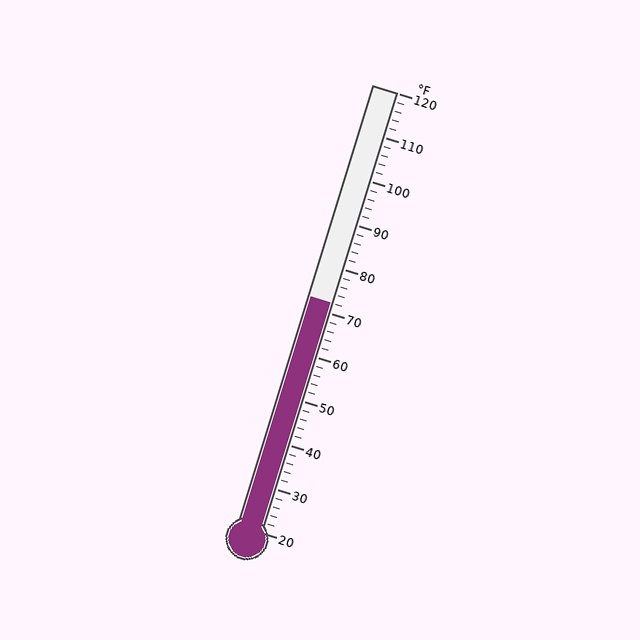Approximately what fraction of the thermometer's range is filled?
The thermometer is filled to approximately 50% of its range.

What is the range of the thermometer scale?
The thermometer scale ranges from 20°F to 120°F.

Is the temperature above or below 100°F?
The temperature is below 100°F.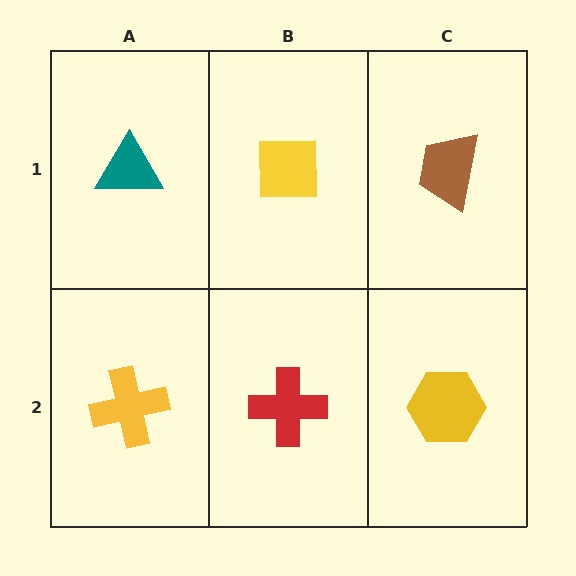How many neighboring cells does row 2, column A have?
2.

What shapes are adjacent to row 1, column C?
A yellow hexagon (row 2, column C), a yellow square (row 1, column B).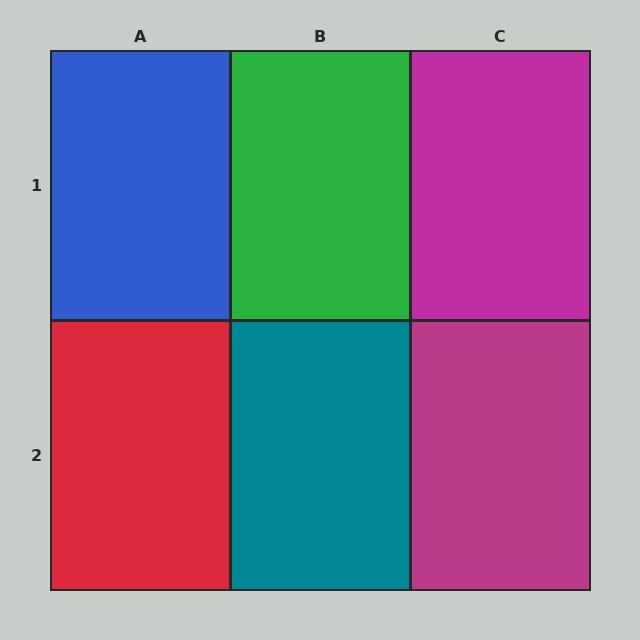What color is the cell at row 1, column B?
Green.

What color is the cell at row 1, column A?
Blue.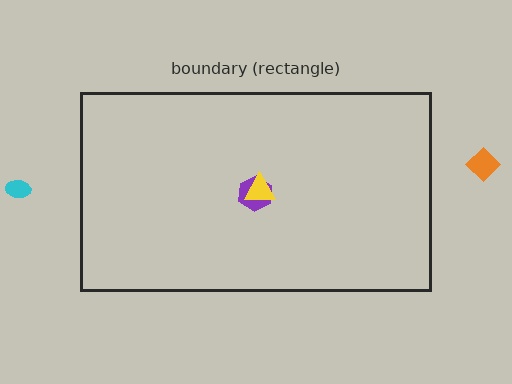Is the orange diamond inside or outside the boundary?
Outside.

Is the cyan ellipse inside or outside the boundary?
Outside.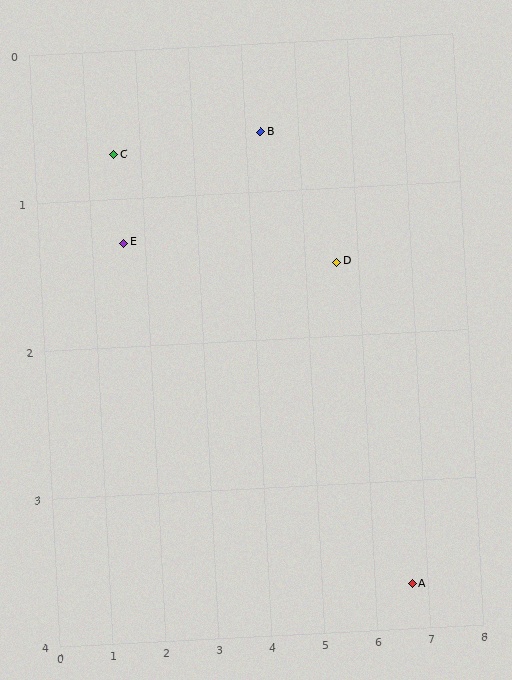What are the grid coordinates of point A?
Point A is at approximately (6.7, 3.7).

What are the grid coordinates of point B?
Point B is at approximately (4.3, 0.6).